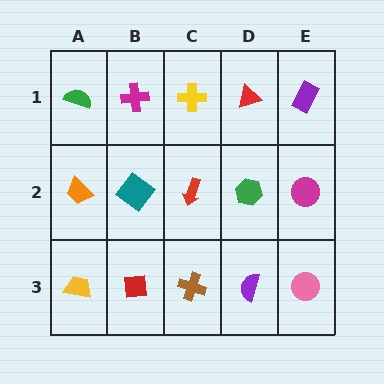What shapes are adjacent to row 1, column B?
A teal diamond (row 2, column B), a green semicircle (row 1, column A), a yellow cross (row 1, column C).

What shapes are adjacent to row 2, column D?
A red triangle (row 1, column D), a purple semicircle (row 3, column D), a red arrow (row 2, column C), a magenta circle (row 2, column E).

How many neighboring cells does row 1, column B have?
3.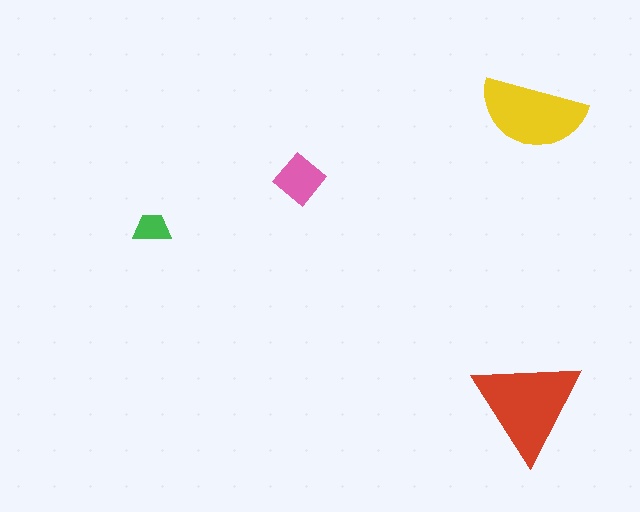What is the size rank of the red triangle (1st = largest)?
1st.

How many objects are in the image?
There are 4 objects in the image.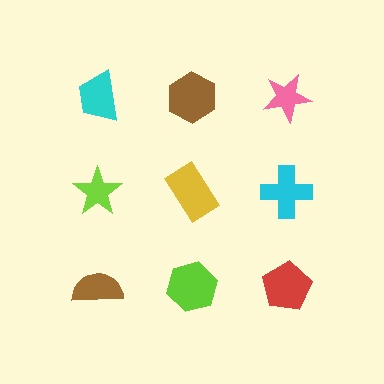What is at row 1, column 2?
A brown hexagon.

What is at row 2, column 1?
A lime star.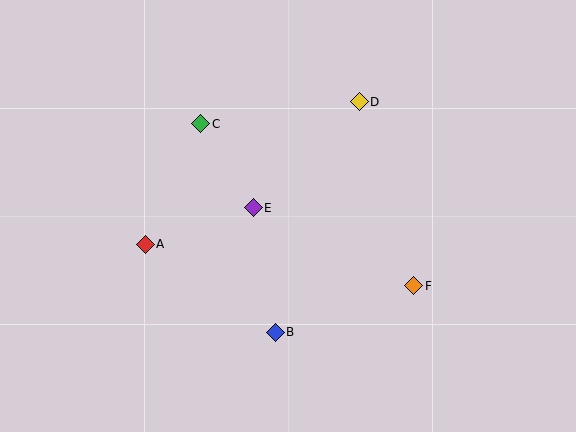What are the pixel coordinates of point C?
Point C is at (201, 124).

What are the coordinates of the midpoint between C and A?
The midpoint between C and A is at (173, 184).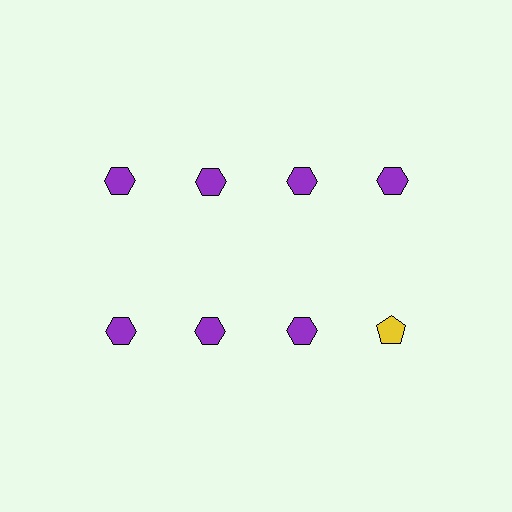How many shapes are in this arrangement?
There are 8 shapes arranged in a grid pattern.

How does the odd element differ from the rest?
It differs in both color (yellow instead of purple) and shape (pentagon instead of hexagon).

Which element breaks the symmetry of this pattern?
The yellow pentagon in the second row, second from right column breaks the symmetry. All other shapes are purple hexagons.